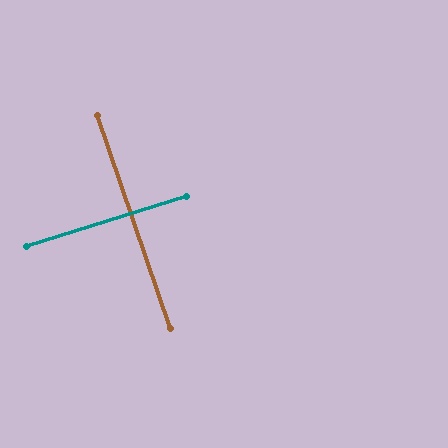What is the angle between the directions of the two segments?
Approximately 89 degrees.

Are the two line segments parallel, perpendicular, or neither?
Perpendicular — they meet at approximately 89°.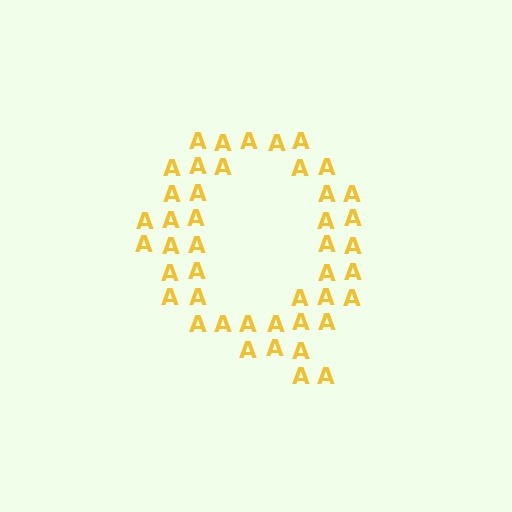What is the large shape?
The large shape is the letter Q.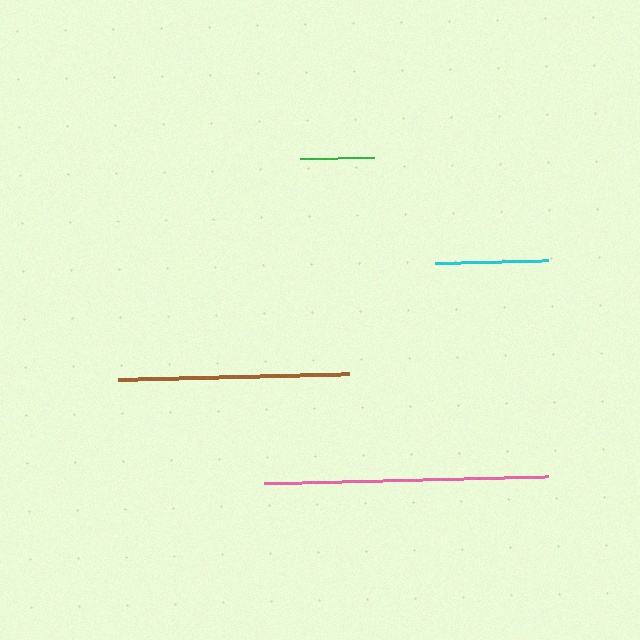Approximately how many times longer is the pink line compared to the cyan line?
The pink line is approximately 2.5 times the length of the cyan line.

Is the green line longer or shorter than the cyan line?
The cyan line is longer than the green line.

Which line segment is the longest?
The pink line is the longest at approximately 284 pixels.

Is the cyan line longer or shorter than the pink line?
The pink line is longer than the cyan line.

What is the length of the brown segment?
The brown segment is approximately 231 pixels long.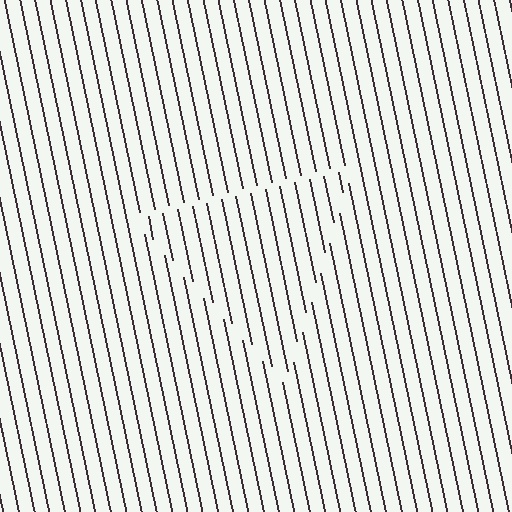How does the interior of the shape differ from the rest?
The interior of the shape contains the same grating, shifted by half a period — the contour is defined by the phase discontinuity where line-ends from the inner and outer gratings abut.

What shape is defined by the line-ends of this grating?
An illusory triangle. The interior of the shape contains the same grating, shifted by half a period — the contour is defined by the phase discontinuity where line-ends from the inner and outer gratings abut.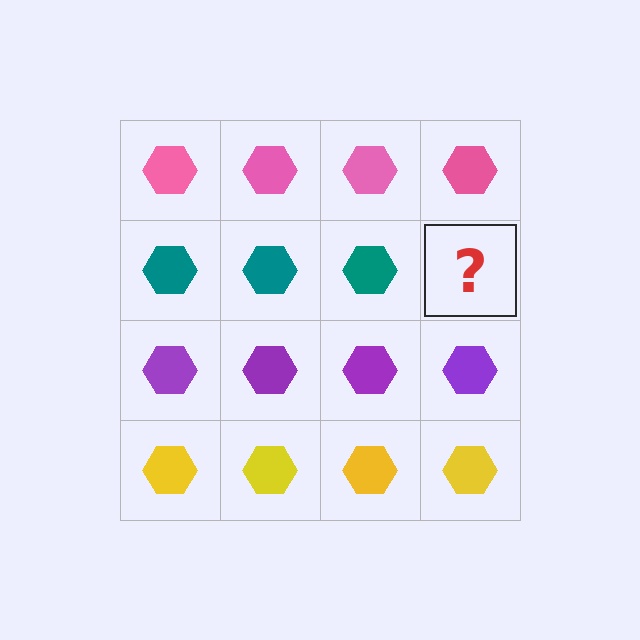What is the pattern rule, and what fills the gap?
The rule is that each row has a consistent color. The gap should be filled with a teal hexagon.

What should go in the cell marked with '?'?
The missing cell should contain a teal hexagon.